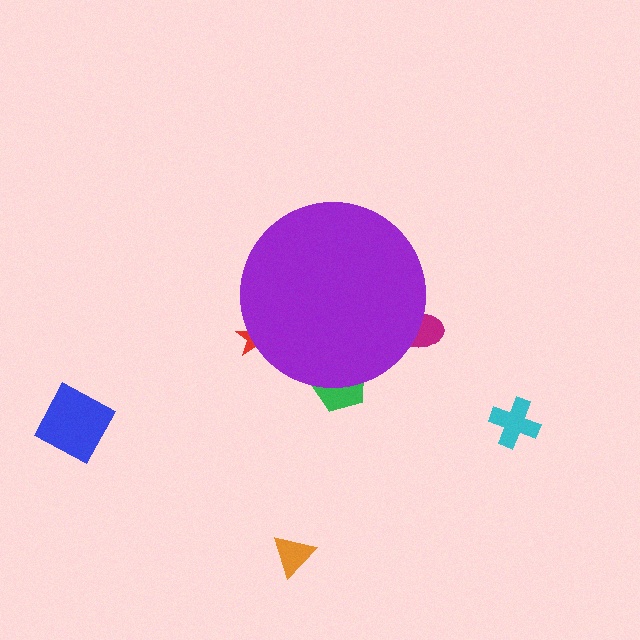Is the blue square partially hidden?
No, the blue square is fully visible.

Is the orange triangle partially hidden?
No, the orange triangle is fully visible.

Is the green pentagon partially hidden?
Yes, the green pentagon is partially hidden behind the purple circle.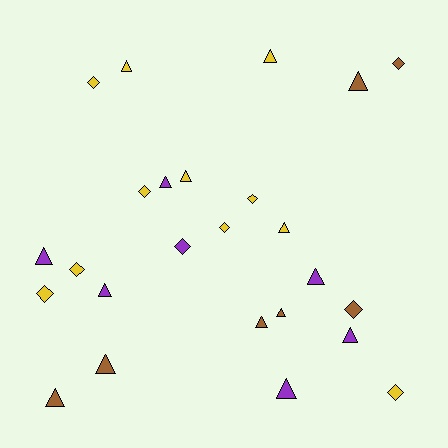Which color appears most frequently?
Yellow, with 11 objects.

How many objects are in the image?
There are 25 objects.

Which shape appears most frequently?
Triangle, with 15 objects.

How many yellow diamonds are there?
There are 7 yellow diamonds.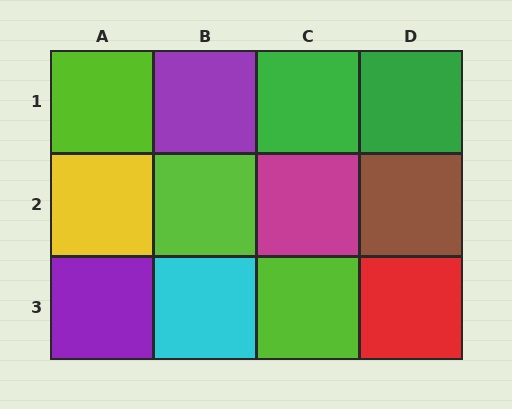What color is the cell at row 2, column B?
Lime.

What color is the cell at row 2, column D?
Brown.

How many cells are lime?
3 cells are lime.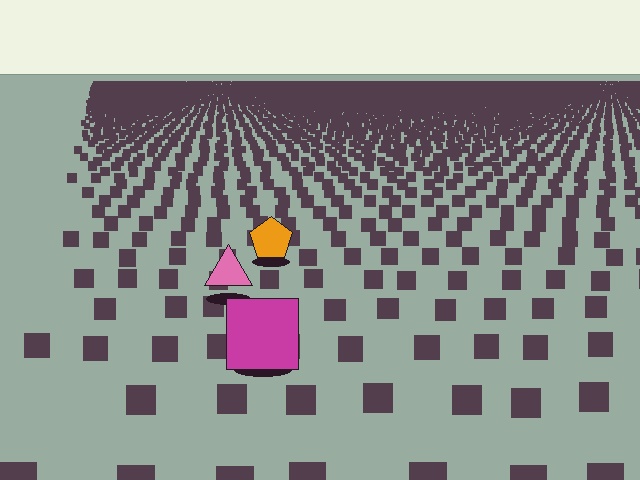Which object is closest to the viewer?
The magenta square is closest. The texture marks near it are larger and more spread out.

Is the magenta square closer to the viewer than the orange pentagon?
Yes. The magenta square is closer — you can tell from the texture gradient: the ground texture is coarser near it.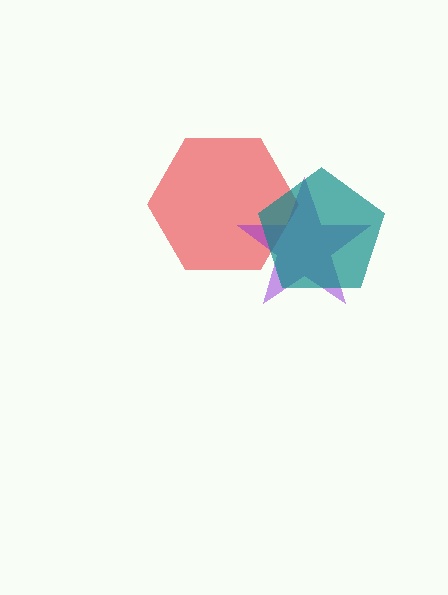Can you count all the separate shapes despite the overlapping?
Yes, there are 3 separate shapes.